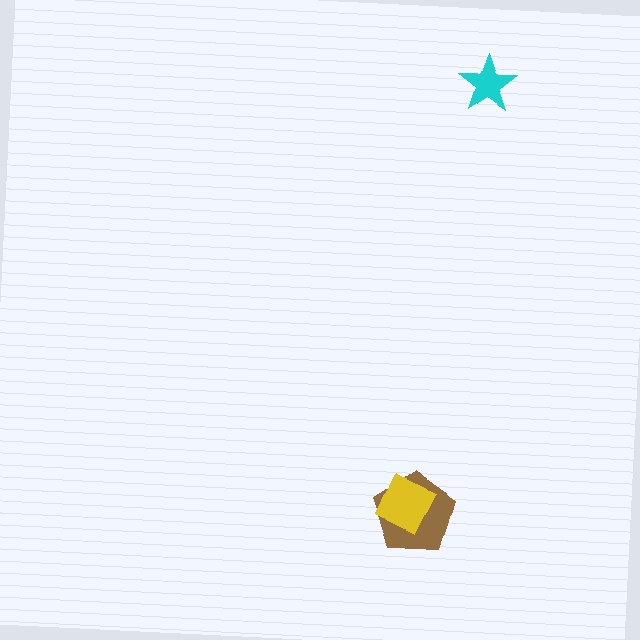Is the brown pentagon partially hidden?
Yes, it is partially covered by another shape.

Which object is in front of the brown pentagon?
The yellow diamond is in front of the brown pentagon.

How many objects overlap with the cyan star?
0 objects overlap with the cyan star.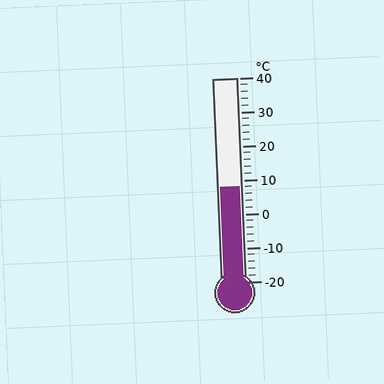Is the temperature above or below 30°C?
The temperature is below 30°C.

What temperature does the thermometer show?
The thermometer shows approximately 8°C.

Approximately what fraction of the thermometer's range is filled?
The thermometer is filled to approximately 45% of its range.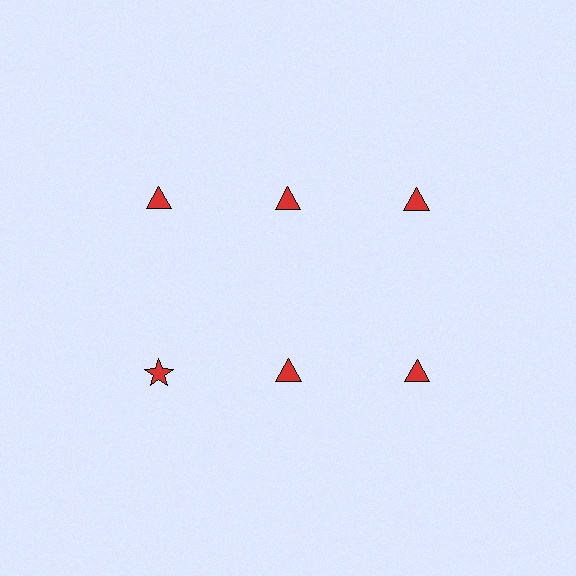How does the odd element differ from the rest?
It has a different shape: star instead of triangle.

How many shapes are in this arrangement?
There are 6 shapes arranged in a grid pattern.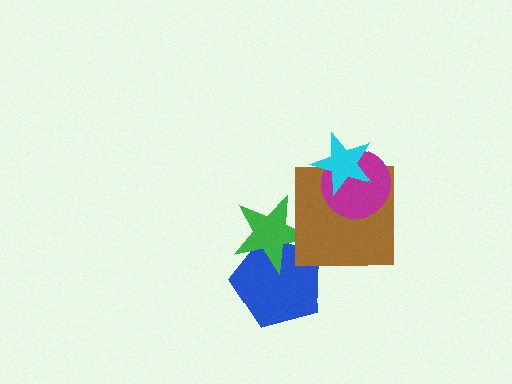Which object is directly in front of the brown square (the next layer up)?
The magenta circle is directly in front of the brown square.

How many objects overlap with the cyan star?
2 objects overlap with the cyan star.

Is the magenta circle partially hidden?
Yes, it is partially covered by another shape.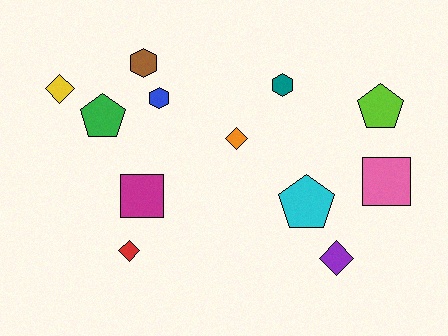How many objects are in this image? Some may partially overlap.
There are 12 objects.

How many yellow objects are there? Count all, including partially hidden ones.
There is 1 yellow object.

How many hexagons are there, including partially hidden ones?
There are 3 hexagons.